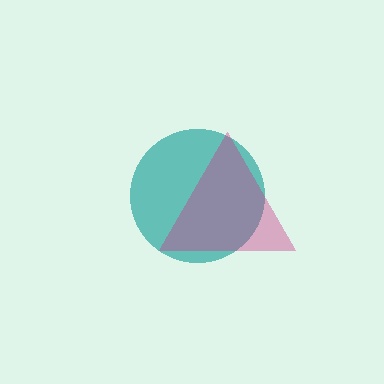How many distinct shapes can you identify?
There are 2 distinct shapes: a teal circle, a magenta triangle.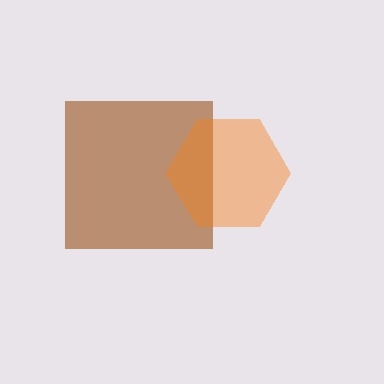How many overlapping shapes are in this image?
There are 2 overlapping shapes in the image.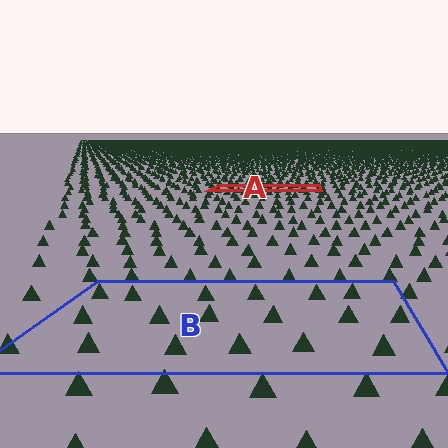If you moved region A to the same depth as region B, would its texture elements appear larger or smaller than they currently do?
They would appear larger. At a closer depth, the same texture elements are projected at a bigger on-screen size.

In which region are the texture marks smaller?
The texture marks are smaller in region A, because it is farther away.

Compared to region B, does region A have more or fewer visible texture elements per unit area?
Region A has more texture elements per unit area — they are packed more densely because it is farther away.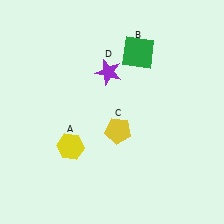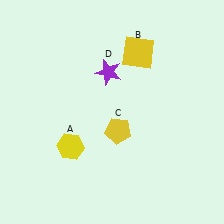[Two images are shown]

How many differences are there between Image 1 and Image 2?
There is 1 difference between the two images.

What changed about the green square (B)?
In Image 1, B is green. In Image 2, it changed to yellow.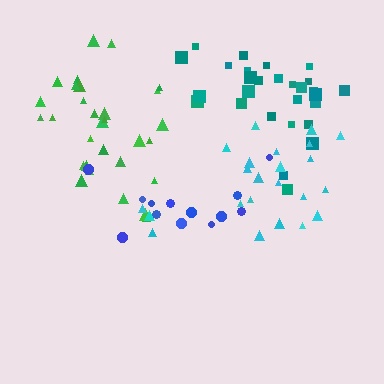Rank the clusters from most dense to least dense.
cyan, green, teal, blue.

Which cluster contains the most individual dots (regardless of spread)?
Green (30).